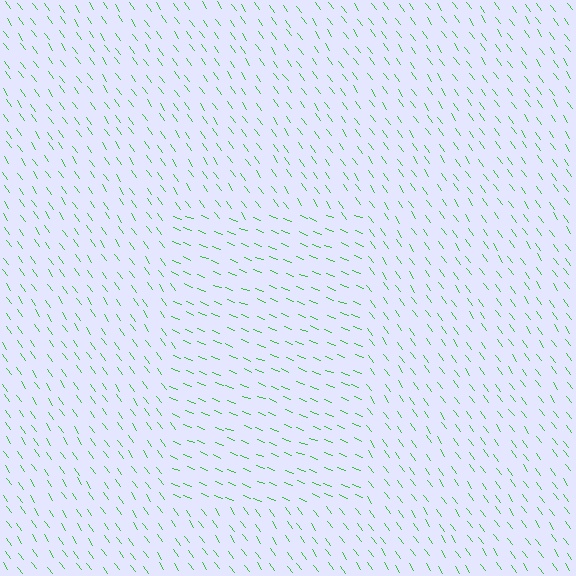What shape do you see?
I see a rectangle.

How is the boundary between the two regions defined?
The boundary is defined purely by a change in line orientation (approximately 32 degrees difference). All lines are the same color and thickness.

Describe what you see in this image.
The image is filled with small green line segments. A rectangle region in the image has lines oriented differently from the surrounding lines, creating a visible texture boundary.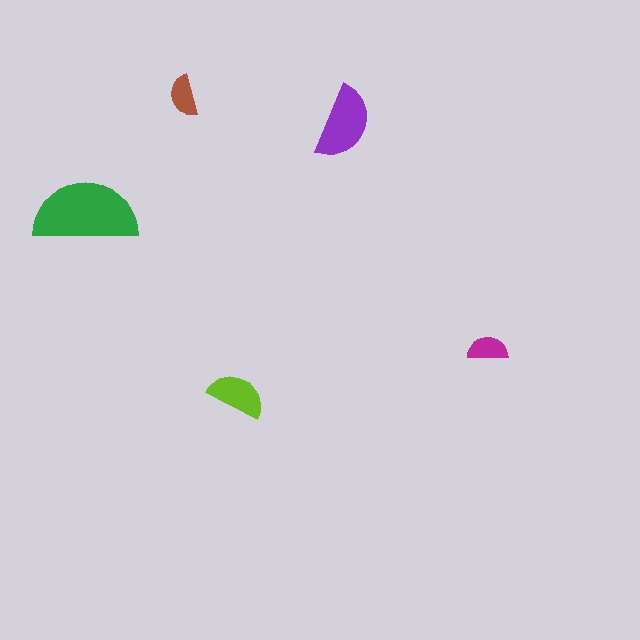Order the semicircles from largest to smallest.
the green one, the purple one, the lime one, the brown one, the magenta one.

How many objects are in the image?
There are 5 objects in the image.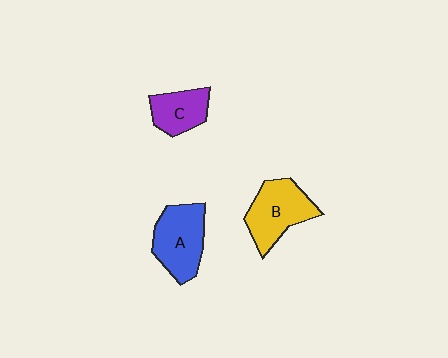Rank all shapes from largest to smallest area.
From largest to smallest: A (blue), B (yellow), C (purple).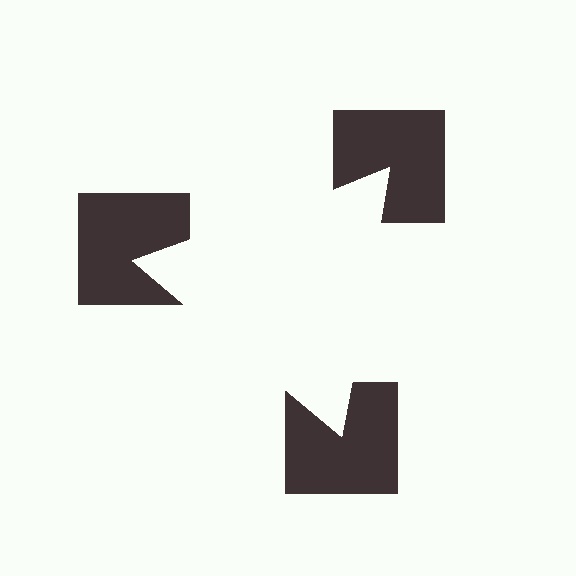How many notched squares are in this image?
There are 3 — one at each vertex of the illusory triangle.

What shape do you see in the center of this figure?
An illusory triangle — its edges are inferred from the aligned wedge cuts in the notched squares, not physically drawn.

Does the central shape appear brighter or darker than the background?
It typically appears slightly brighter than the background, even though no actual brightness change is drawn.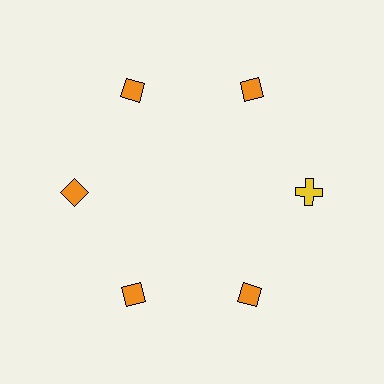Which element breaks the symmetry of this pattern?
The yellow cross at roughly the 3 o'clock position breaks the symmetry. All other shapes are orange diamonds.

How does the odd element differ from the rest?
It differs in both color (yellow instead of orange) and shape (cross instead of diamond).